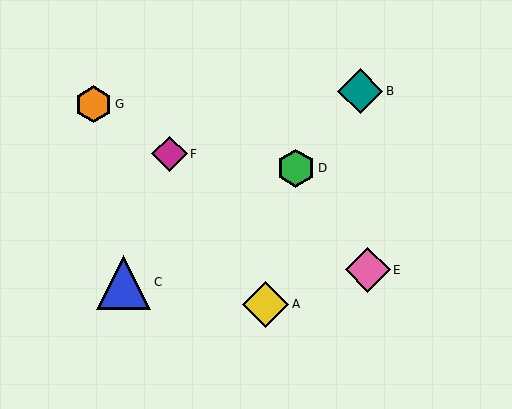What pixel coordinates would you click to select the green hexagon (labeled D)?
Click at (296, 168) to select the green hexagon D.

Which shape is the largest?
The blue triangle (labeled C) is the largest.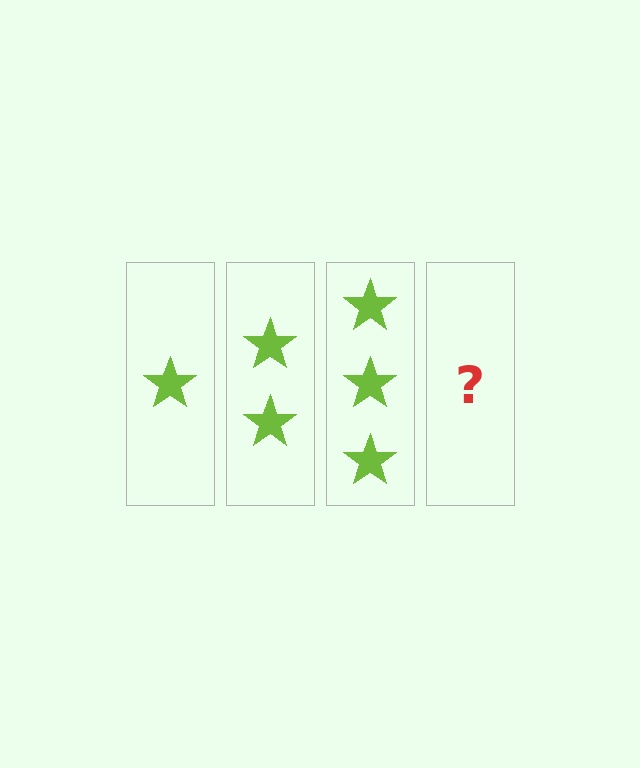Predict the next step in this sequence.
The next step is 4 stars.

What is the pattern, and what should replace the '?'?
The pattern is that each step adds one more star. The '?' should be 4 stars.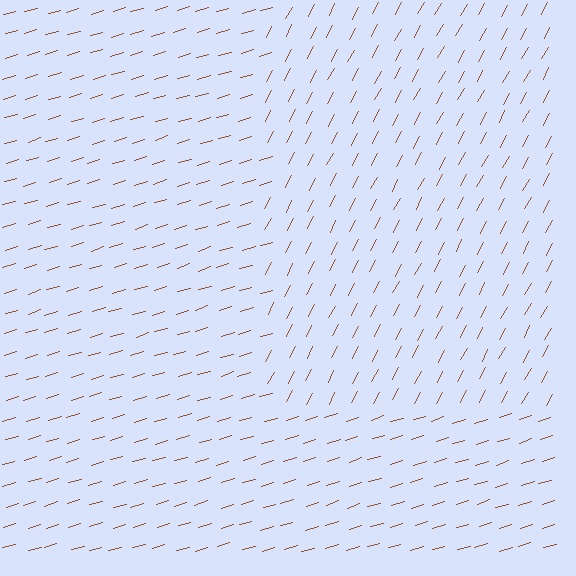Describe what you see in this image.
The image is filled with small brown line segments. A rectangle region in the image has lines oriented differently from the surrounding lines, creating a visible texture boundary.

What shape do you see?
I see a rectangle.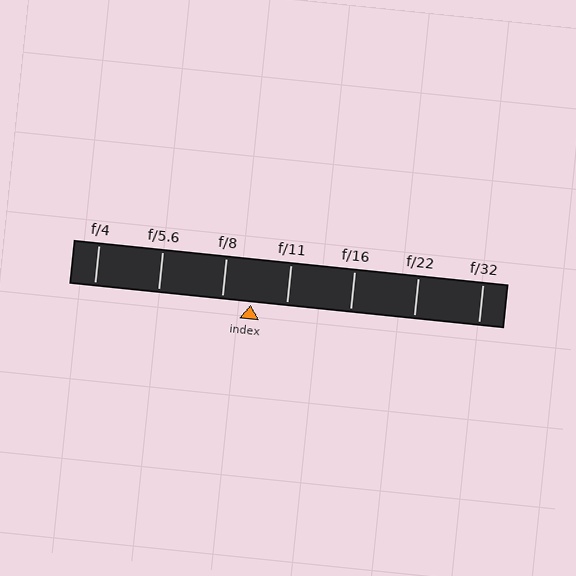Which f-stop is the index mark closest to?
The index mark is closest to f/8.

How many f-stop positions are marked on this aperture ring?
There are 7 f-stop positions marked.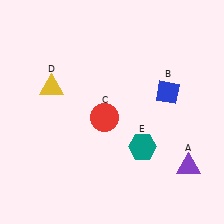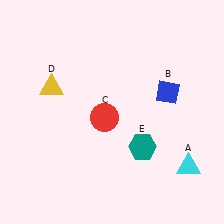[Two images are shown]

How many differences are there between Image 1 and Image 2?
There is 1 difference between the two images.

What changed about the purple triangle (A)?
In Image 1, A is purple. In Image 2, it changed to cyan.